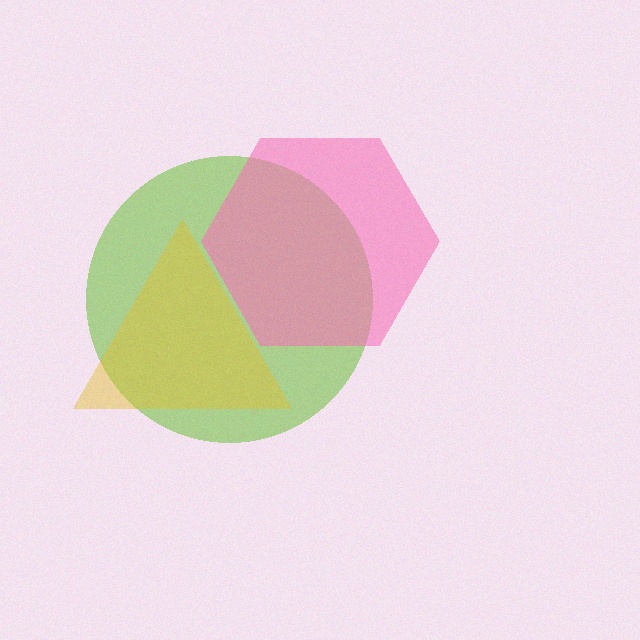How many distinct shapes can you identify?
There are 3 distinct shapes: a lime circle, a pink hexagon, a yellow triangle.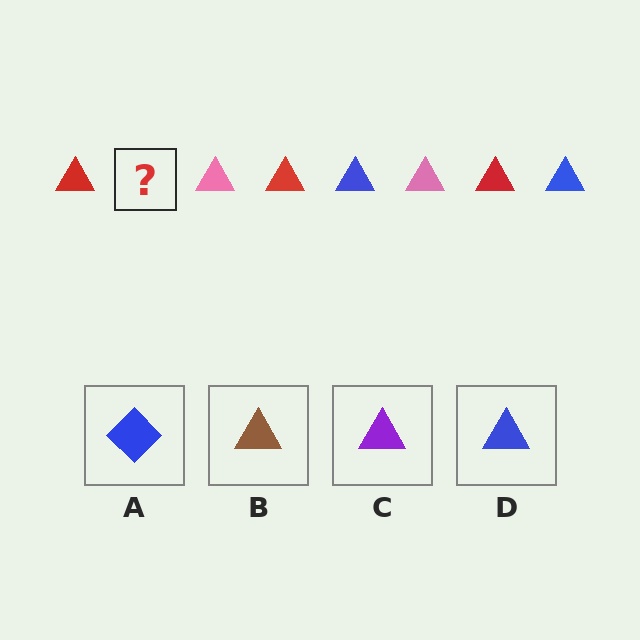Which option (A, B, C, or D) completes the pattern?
D.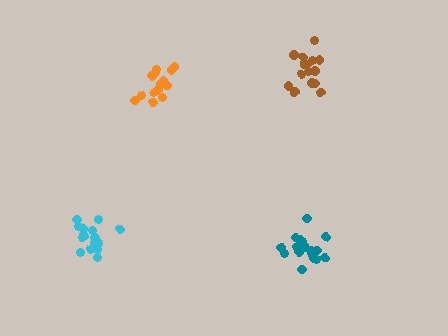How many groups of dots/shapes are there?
There are 4 groups.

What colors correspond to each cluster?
The clusters are colored: teal, brown, cyan, orange.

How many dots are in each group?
Group 1: 17 dots, Group 2: 15 dots, Group 3: 16 dots, Group 4: 15 dots (63 total).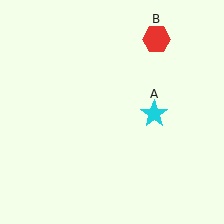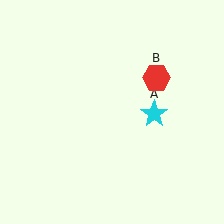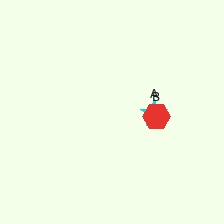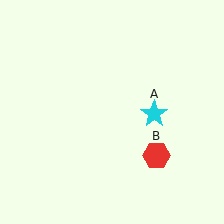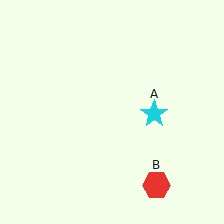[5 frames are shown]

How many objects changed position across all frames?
1 object changed position: red hexagon (object B).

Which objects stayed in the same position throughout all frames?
Cyan star (object A) remained stationary.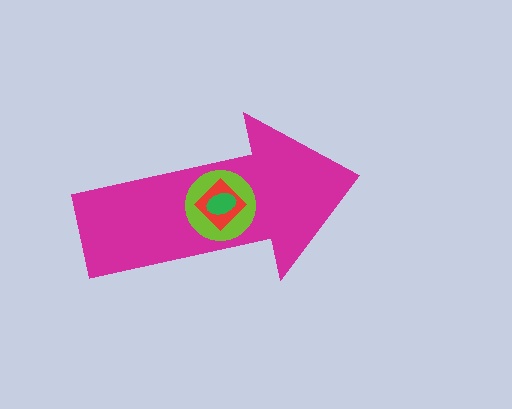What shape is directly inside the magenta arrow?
The lime circle.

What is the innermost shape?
The green ellipse.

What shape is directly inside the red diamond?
The green ellipse.